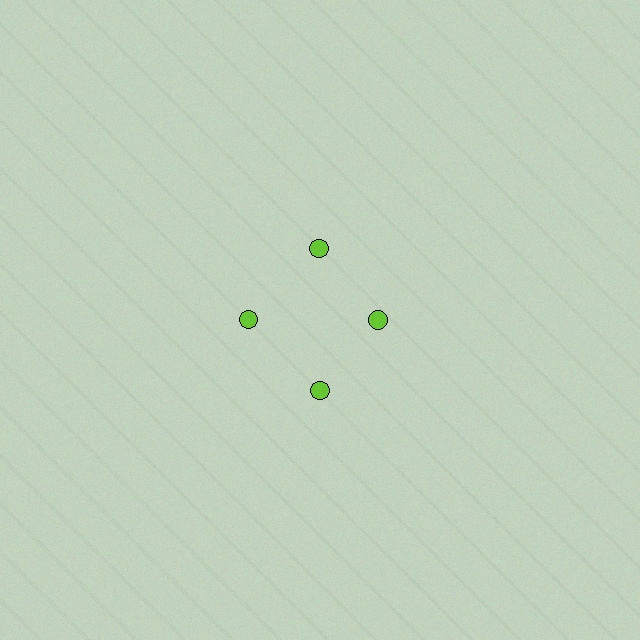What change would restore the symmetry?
The symmetry would be restored by moving it outward, back onto the ring so that all 4 circles sit at equal angles and equal distance from the center.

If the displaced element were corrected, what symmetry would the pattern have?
It would have 4-fold rotational symmetry — the pattern would map onto itself every 90 degrees.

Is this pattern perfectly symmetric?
No. The 4 lime circles are arranged in a ring, but one element near the 3 o'clock position is pulled inward toward the center, breaking the 4-fold rotational symmetry.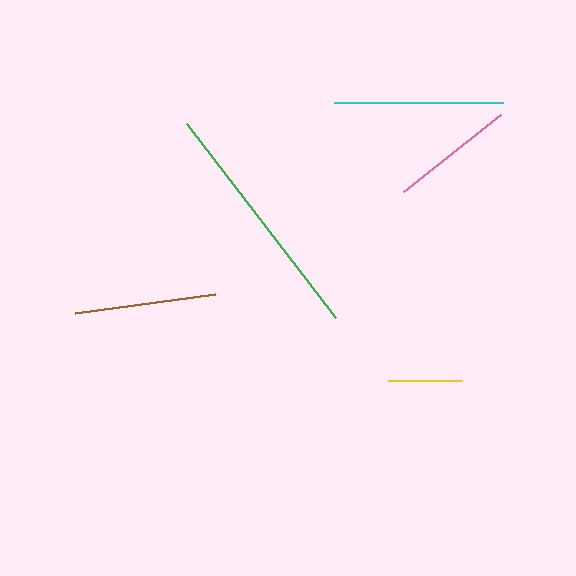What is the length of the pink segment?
The pink segment is approximately 124 pixels long.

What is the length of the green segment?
The green segment is approximately 244 pixels long.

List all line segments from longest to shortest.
From longest to shortest: green, cyan, brown, pink, yellow.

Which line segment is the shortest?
The yellow line is the shortest at approximately 74 pixels.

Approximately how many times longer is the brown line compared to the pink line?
The brown line is approximately 1.1 times the length of the pink line.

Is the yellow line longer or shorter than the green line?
The green line is longer than the yellow line.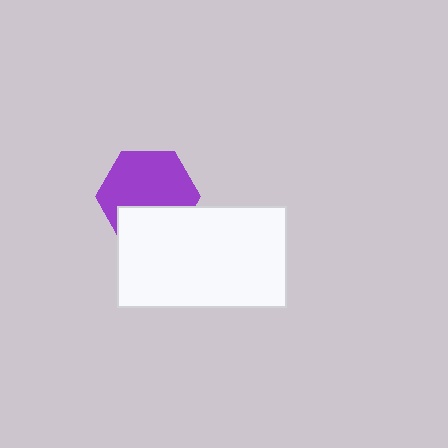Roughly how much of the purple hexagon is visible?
Most of it is visible (roughly 65%).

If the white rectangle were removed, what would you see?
You would see the complete purple hexagon.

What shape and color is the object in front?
The object in front is a white rectangle.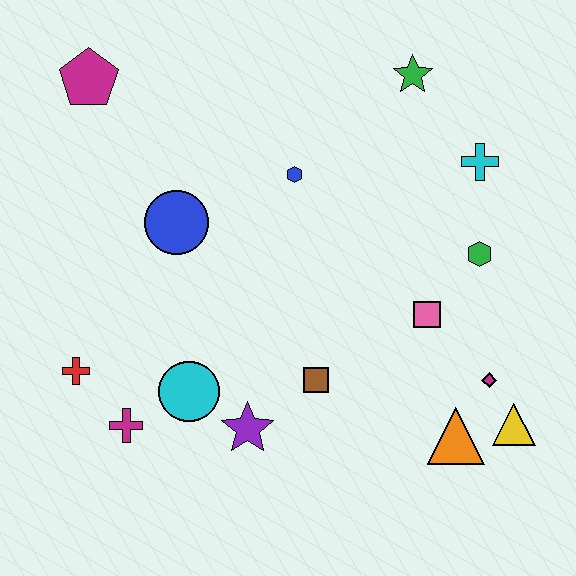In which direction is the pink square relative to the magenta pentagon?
The pink square is to the right of the magenta pentagon.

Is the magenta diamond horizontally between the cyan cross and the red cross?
No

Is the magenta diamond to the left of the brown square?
No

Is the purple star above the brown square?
No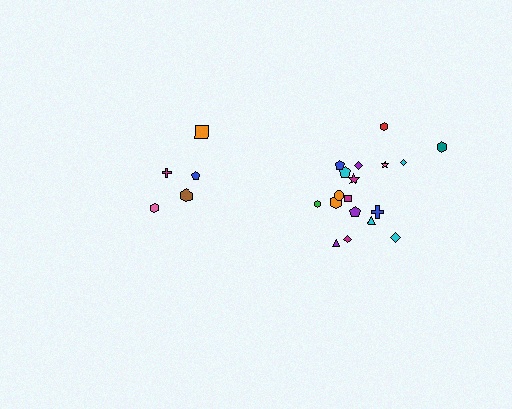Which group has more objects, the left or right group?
The right group.